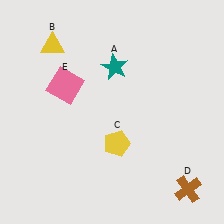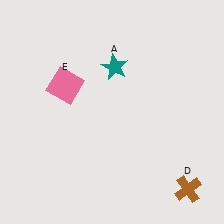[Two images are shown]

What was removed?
The yellow triangle (B), the yellow pentagon (C) were removed in Image 2.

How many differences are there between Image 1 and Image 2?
There are 2 differences between the two images.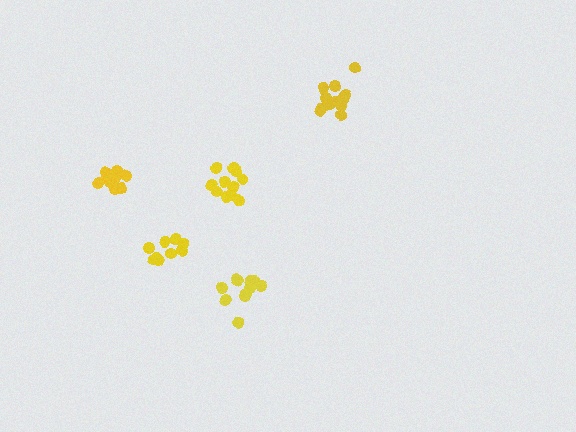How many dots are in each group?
Group 1: 11 dots, Group 2: 12 dots, Group 3: 11 dots, Group 4: 9 dots, Group 5: 11 dots (54 total).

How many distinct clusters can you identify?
There are 5 distinct clusters.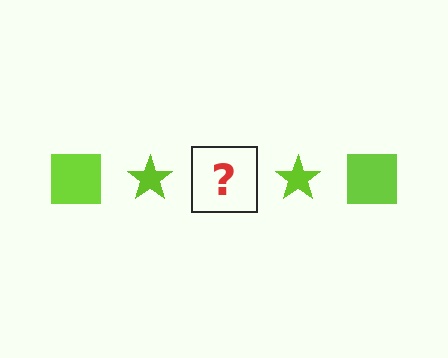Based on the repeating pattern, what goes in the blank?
The blank should be a lime square.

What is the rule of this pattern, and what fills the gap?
The rule is that the pattern cycles through square, star shapes in lime. The gap should be filled with a lime square.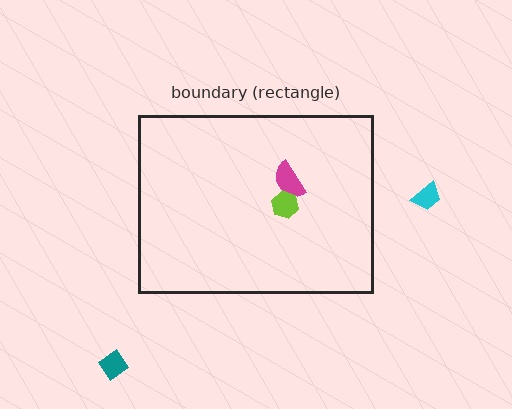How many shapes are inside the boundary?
2 inside, 2 outside.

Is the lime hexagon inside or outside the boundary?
Inside.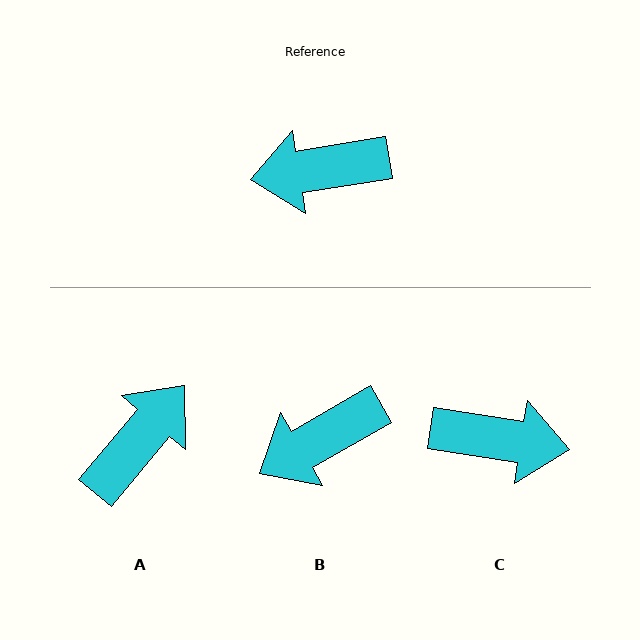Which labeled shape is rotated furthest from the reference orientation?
C, about 162 degrees away.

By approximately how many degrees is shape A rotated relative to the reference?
Approximately 139 degrees clockwise.